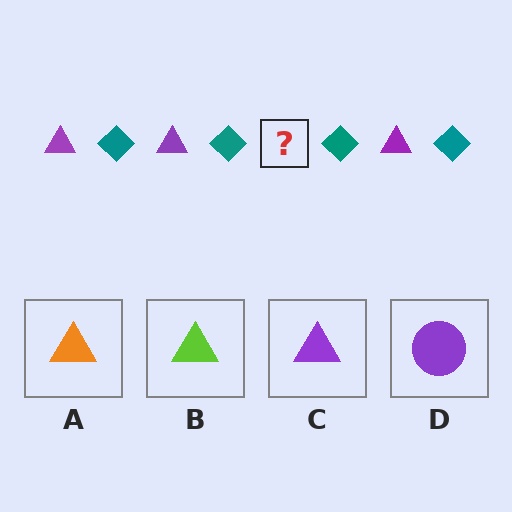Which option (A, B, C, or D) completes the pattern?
C.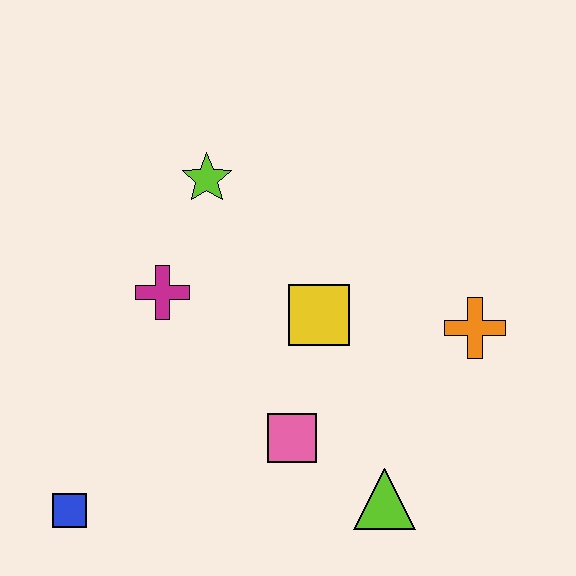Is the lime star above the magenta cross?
Yes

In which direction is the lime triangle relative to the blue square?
The lime triangle is to the right of the blue square.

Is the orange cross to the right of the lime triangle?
Yes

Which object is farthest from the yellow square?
The blue square is farthest from the yellow square.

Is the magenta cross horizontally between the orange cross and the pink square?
No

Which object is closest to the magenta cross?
The lime star is closest to the magenta cross.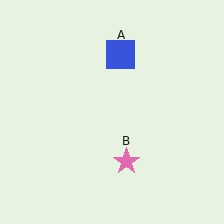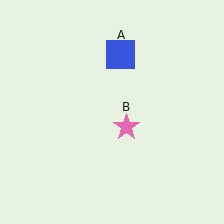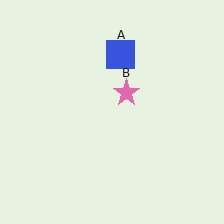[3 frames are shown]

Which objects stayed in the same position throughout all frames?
Blue square (object A) remained stationary.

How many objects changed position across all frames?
1 object changed position: pink star (object B).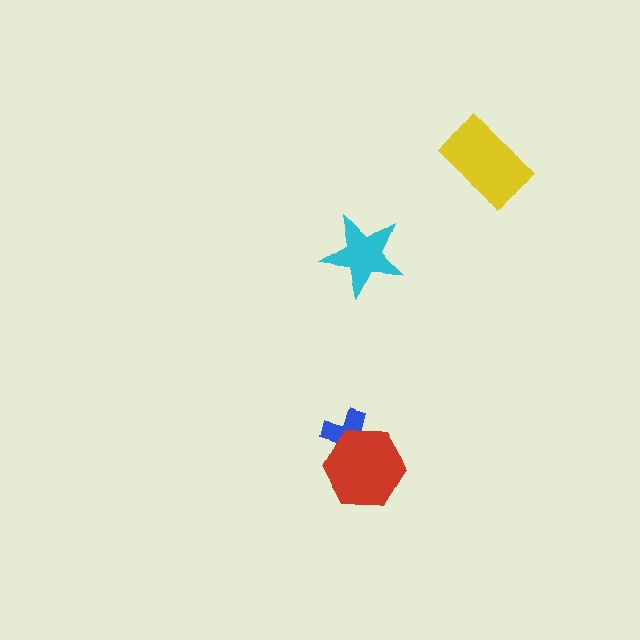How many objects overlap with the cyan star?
0 objects overlap with the cyan star.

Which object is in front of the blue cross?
The red hexagon is in front of the blue cross.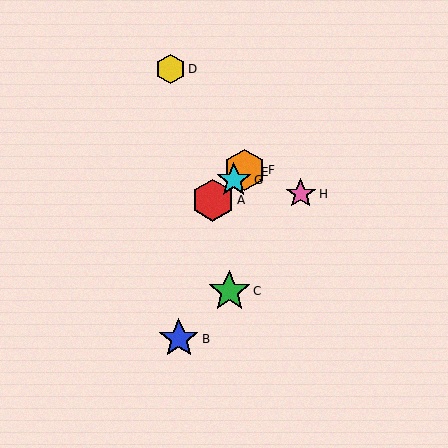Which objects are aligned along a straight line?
Objects A, E, F, G are aligned along a straight line.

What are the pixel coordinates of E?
Object E is at (243, 172).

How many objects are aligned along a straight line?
4 objects (A, E, F, G) are aligned along a straight line.